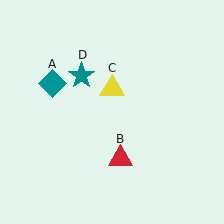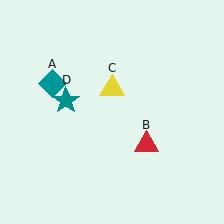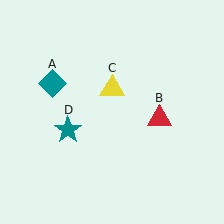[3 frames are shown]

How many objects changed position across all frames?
2 objects changed position: red triangle (object B), teal star (object D).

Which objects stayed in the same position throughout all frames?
Teal diamond (object A) and yellow triangle (object C) remained stationary.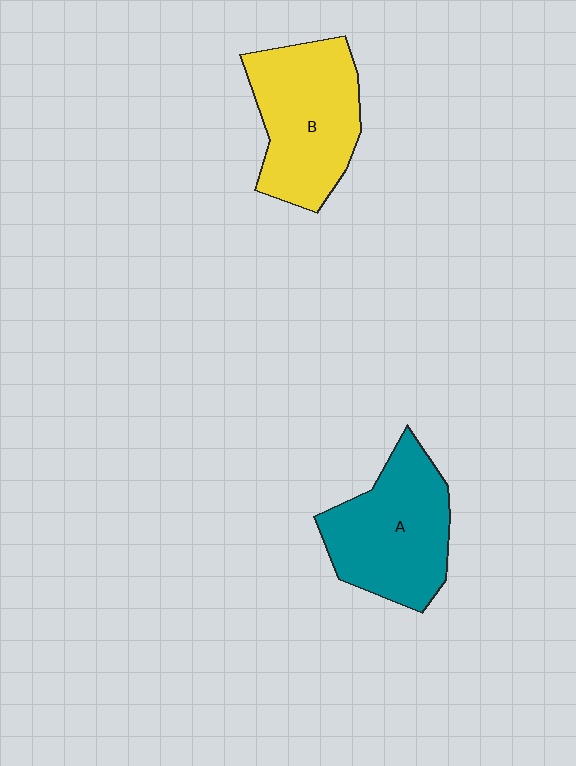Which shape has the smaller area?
Shape A (teal).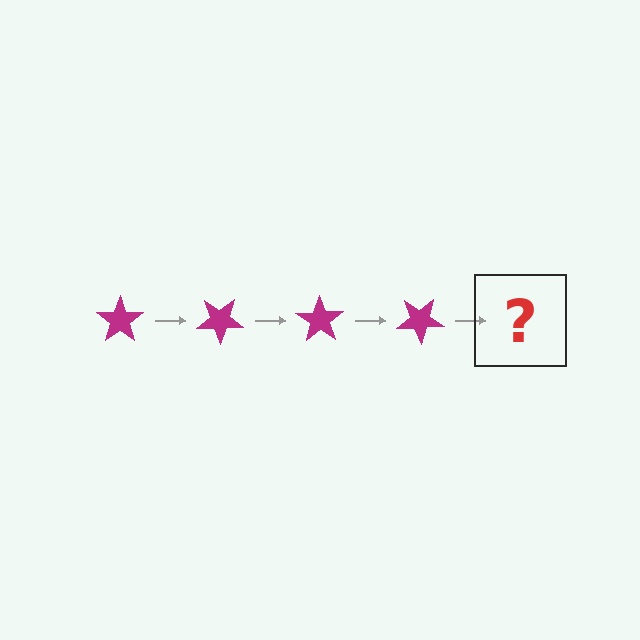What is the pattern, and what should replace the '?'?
The pattern is that the star rotates 35 degrees each step. The '?' should be a magenta star rotated 140 degrees.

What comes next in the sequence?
The next element should be a magenta star rotated 140 degrees.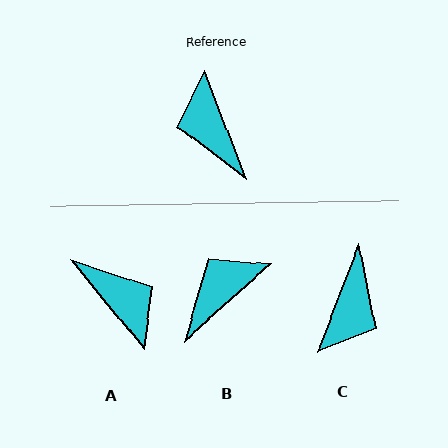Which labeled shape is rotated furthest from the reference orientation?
A, about 161 degrees away.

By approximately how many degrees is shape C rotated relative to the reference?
Approximately 138 degrees counter-clockwise.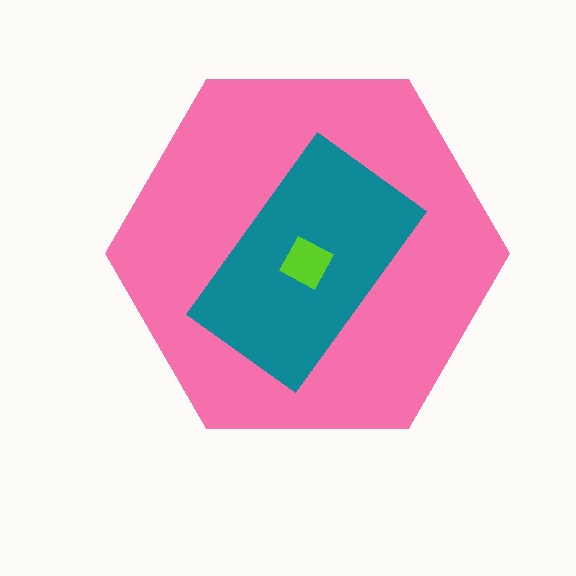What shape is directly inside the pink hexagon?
The teal rectangle.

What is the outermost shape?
The pink hexagon.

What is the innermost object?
The lime diamond.